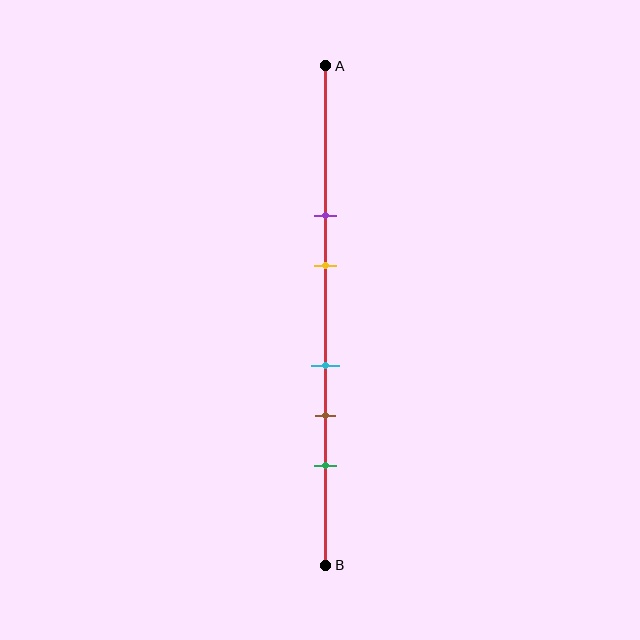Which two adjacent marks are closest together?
The cyan and brown marks are the closest adjacent pair.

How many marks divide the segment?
There are 5 marks dividing the segment.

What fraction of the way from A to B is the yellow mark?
The yellow mark is approximately 40% (0.4) of the way from A to B.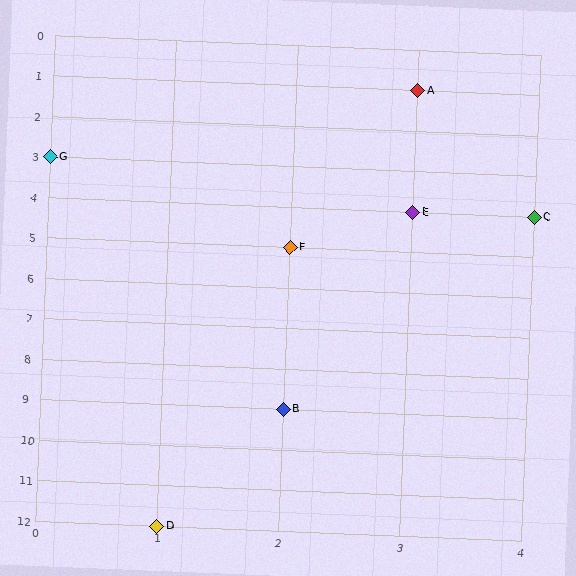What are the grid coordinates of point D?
Point D is at grid coordinates (1, 12).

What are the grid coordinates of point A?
Point A is at grid coordinates (3, 1).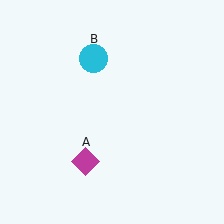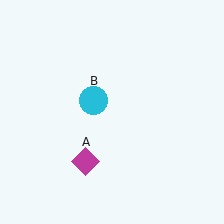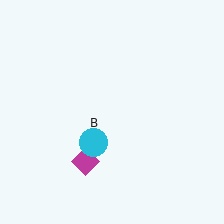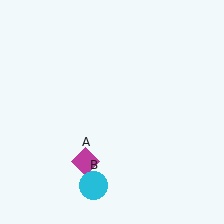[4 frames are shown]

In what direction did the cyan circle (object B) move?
The cyan circle (object B) moved down.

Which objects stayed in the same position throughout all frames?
Magenta diamond (object A) remained stationary.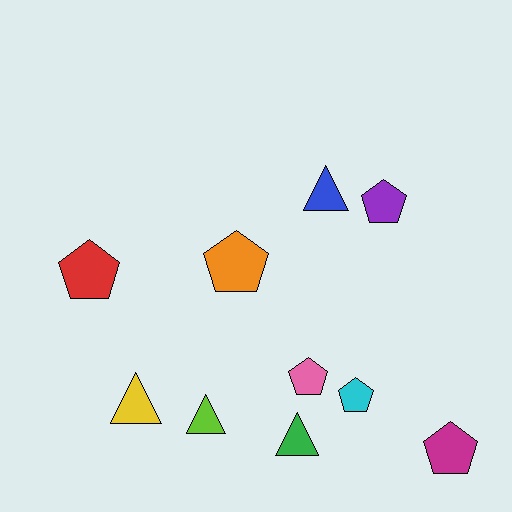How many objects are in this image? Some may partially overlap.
There are 10 objects.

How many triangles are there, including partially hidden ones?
There are 4 triangles.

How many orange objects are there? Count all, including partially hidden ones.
There is 1 orange object.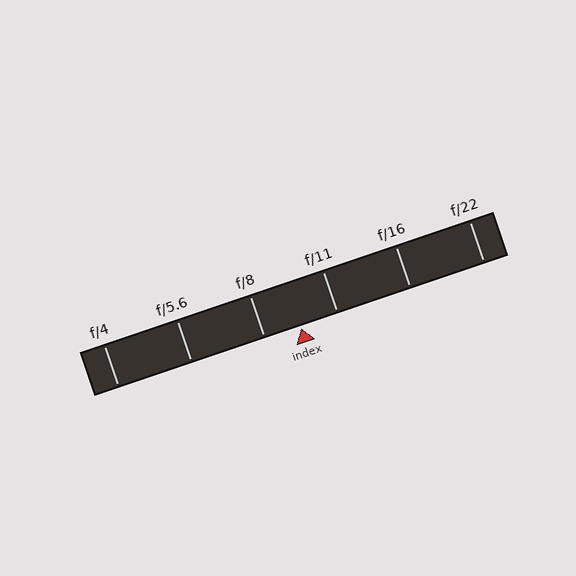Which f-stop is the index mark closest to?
The index mark is closest to f/8.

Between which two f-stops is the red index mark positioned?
The index mark is between f/8 and f/11.